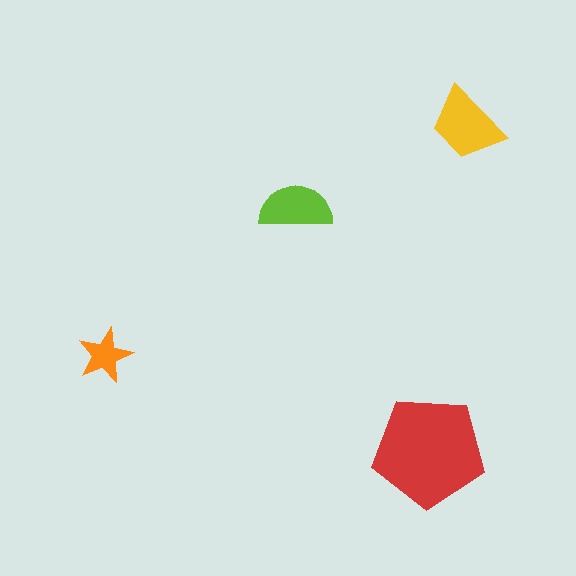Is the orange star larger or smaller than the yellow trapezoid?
Smaller.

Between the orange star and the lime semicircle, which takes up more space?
The lime semicircle.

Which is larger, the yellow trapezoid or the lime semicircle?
The yellow trapezoid.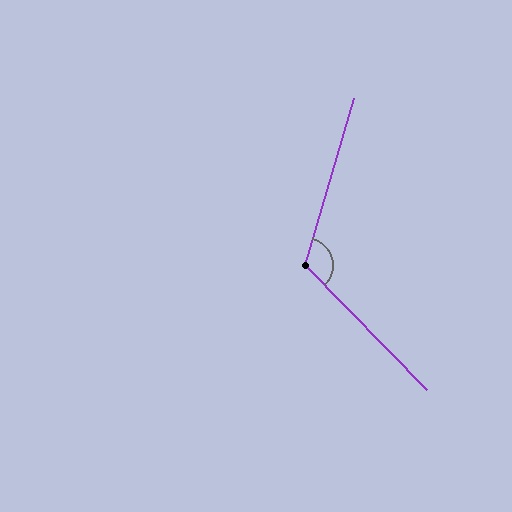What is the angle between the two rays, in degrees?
Approximately 119 degrees.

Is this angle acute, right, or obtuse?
It is obtuse.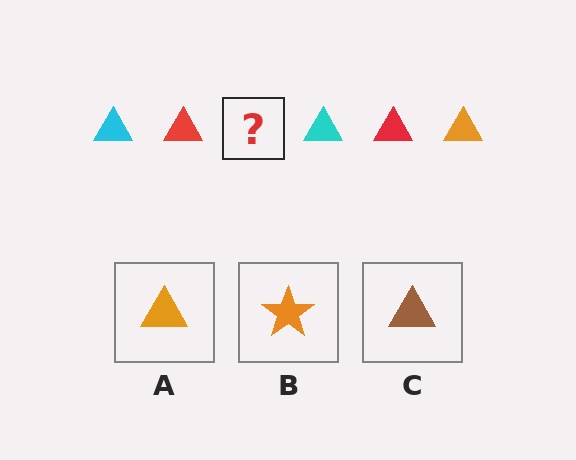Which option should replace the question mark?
Option A.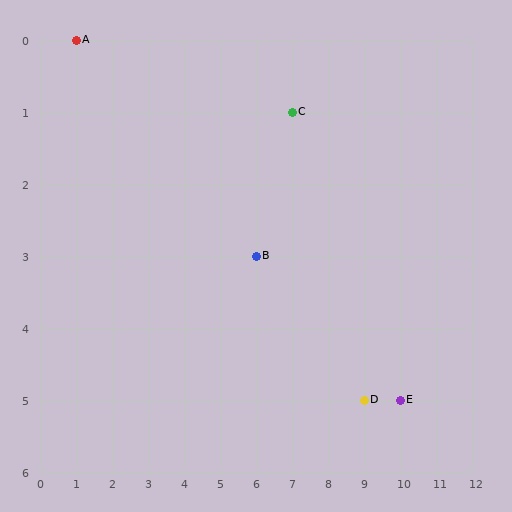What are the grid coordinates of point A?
Point A is at grid coordinates (1, 0).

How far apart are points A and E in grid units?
Points A and E are 9 columns and 5 rows apart (about 10.3 grid units diagonally).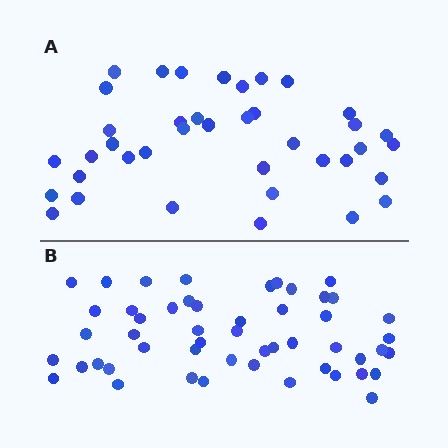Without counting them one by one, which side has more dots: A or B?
Region B (the bottom region) has more dots.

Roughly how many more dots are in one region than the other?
Region B has roughly 12 or so more dots than region A.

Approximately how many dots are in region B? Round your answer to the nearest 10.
About 50 dots. (The exact count is 51, which rounds to 50.)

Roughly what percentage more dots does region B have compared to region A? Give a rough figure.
About 30% more.